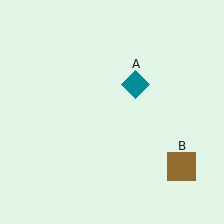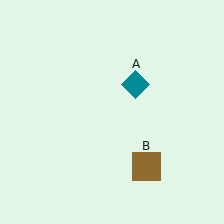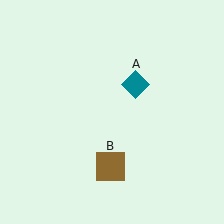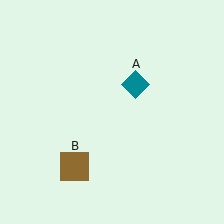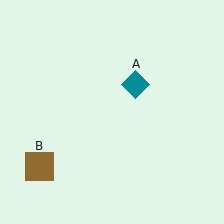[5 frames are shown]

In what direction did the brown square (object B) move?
The brown square (object B) moved left.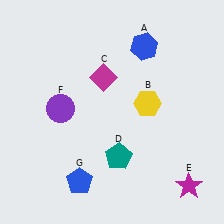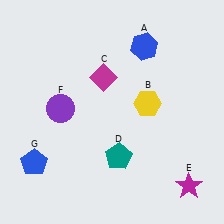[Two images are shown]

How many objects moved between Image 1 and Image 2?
1 object moved between the two images.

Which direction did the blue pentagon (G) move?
The blue pentagon (G) moved left.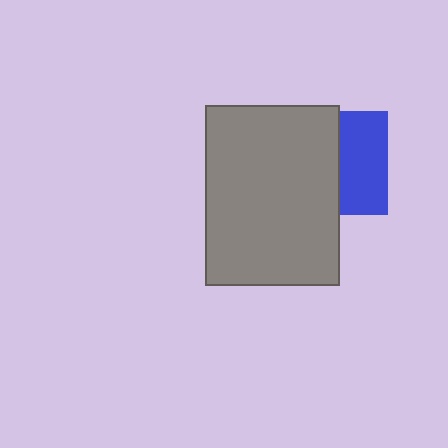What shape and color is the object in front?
The object in front is a gray rectangle.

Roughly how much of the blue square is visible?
About half of it is visible (roughly 46%).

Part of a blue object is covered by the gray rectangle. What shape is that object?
It is a square.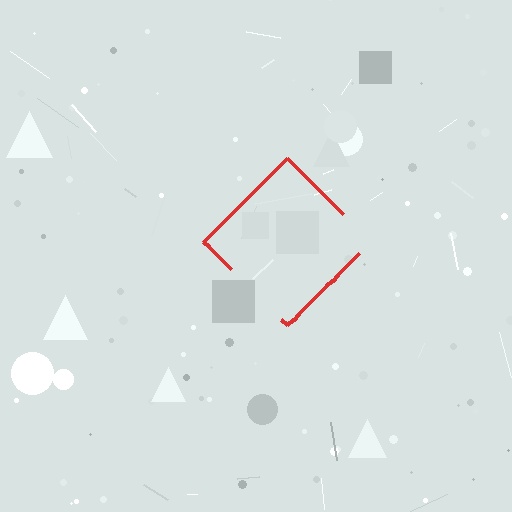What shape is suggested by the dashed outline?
The dashed outline suggests a diamond.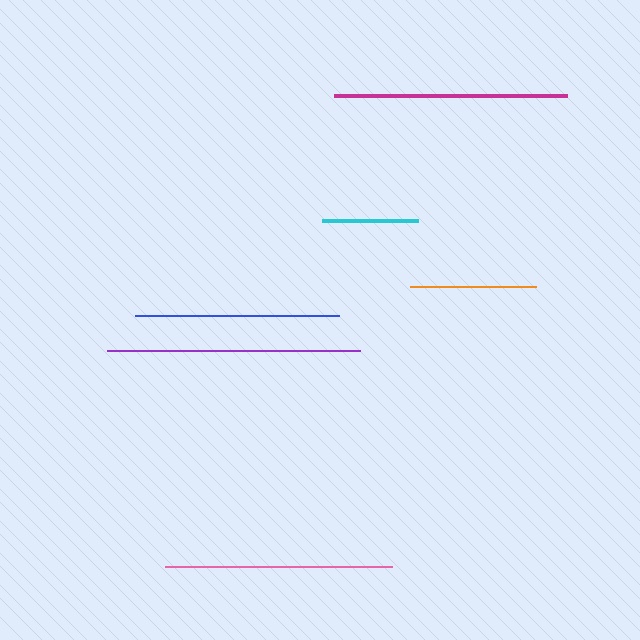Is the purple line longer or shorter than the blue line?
The purple line is longer than the blue line.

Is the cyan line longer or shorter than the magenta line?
The magenta line is longer than the cyan line.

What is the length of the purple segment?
The purple segment is approximately 253 pixels long.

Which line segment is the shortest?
The cyan line is the shortest at approximately 96 pixels.